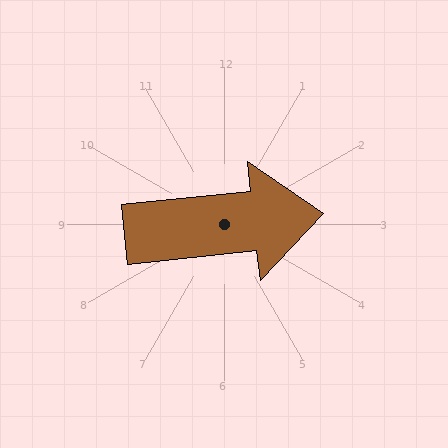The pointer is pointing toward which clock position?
Roughly 3 o'clock.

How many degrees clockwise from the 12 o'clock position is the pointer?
Approximately 84 degrees.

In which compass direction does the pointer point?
East.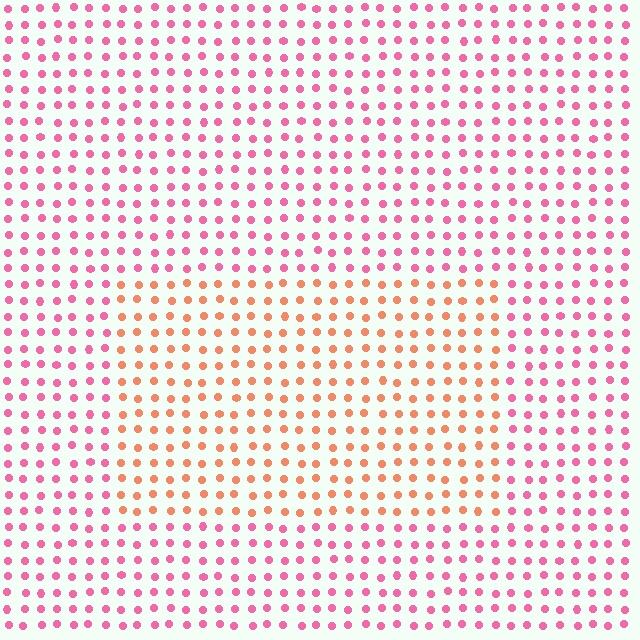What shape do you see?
I see a rectangle.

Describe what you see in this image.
The image is filled with small pink elements in a uniform arrangement. A rectangle-shaped region is visible where the elements are tinted to a slightly different hue, forming a subtle color boundary.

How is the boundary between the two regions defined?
The boundary is defined purely by a slight shift in hue (about 42 degrees). Spacing, size, and orientation are identical on both sides.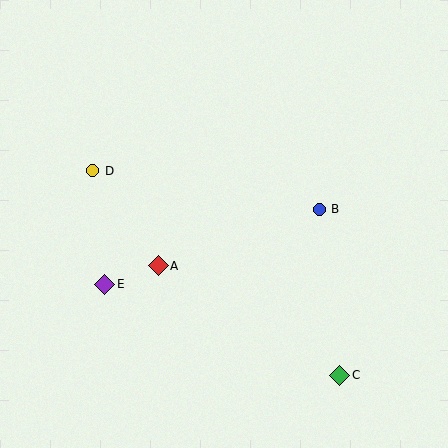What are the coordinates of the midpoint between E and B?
The midpoint between E and B is at (212, 247).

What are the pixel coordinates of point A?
Point A is at (158, 266).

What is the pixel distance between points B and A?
The distance between B and A is 171 pixels.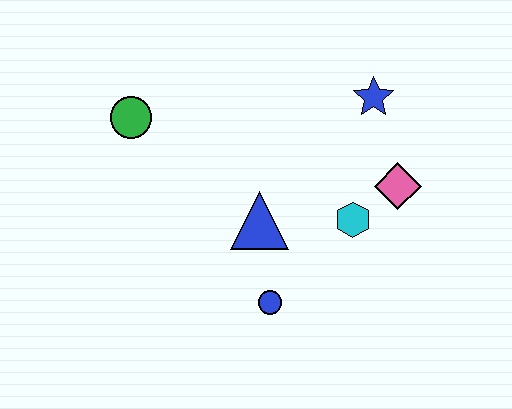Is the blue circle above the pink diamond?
No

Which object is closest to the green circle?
The blue triangle is closest to the green circle.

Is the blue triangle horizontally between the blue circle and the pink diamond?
No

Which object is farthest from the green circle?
The pink diamond is farthest from the green circle.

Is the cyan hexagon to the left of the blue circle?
No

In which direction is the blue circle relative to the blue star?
The blue circle is below the blue star.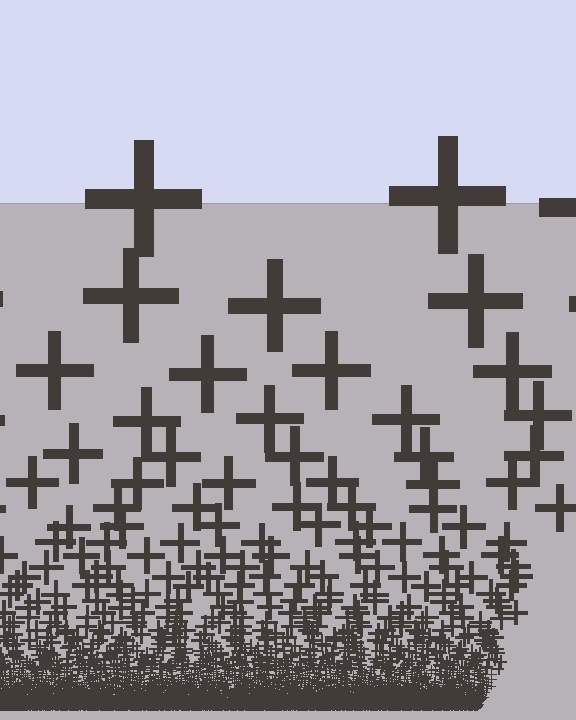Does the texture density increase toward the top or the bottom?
Density increases toward the bottom.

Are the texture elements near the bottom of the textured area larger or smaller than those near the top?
Smaller. The gradient is inverted — elements near the bottom are smaller and denser.